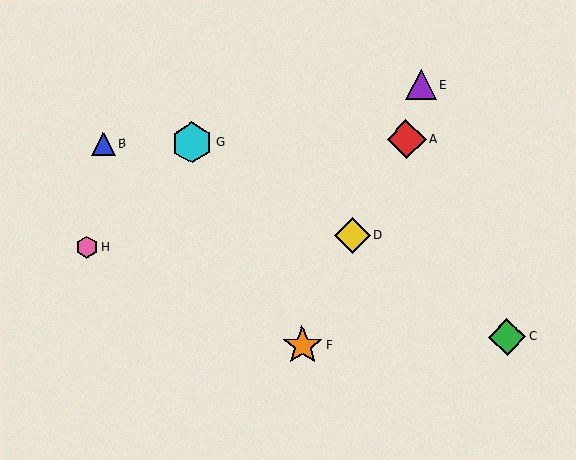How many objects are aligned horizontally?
3 objects (A, B, G) are aligned horizontally.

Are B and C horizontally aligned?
No, B is at y≈144 and C is at y≈337.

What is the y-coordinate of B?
Object B is at y≈144.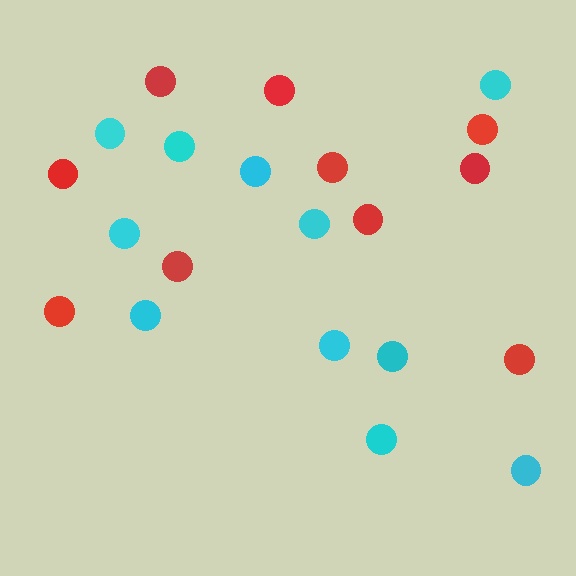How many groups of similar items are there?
There are 2 groups: one group of red circles (10) and one group of cyan circles (11).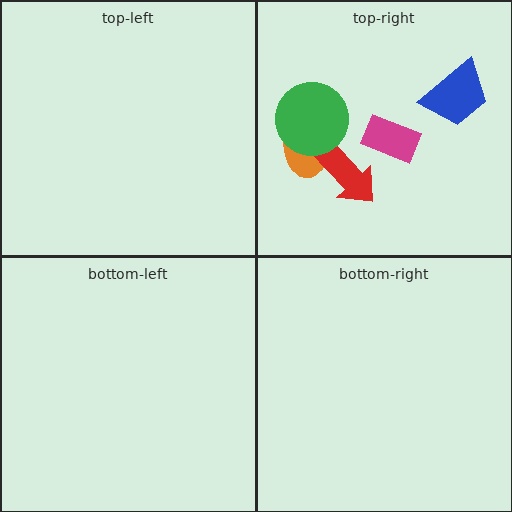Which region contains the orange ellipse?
The top-right region.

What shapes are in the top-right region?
The orange ellipse, the red arrow, the green circle, the magenta rectangle, the blue trapezoid.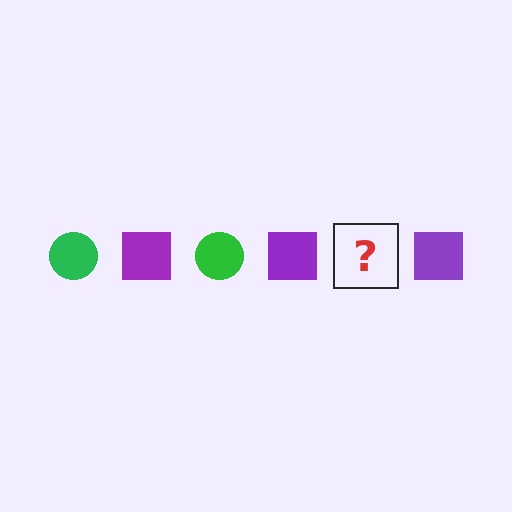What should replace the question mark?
The question mark should be replaced with a green circle.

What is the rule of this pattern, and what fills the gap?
The rule is that the pattern alternates between green circle and purple square. The gap should be filled with a green circle.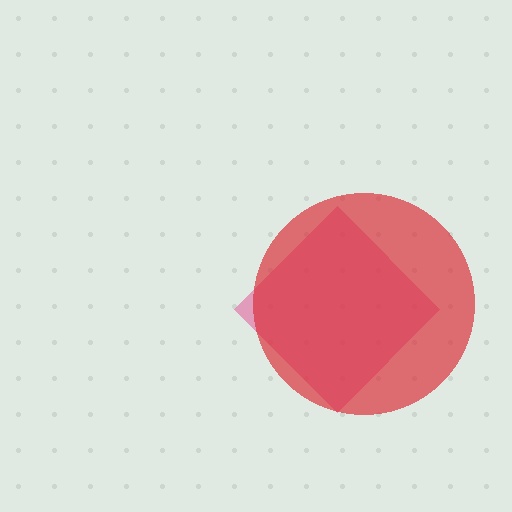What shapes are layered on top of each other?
The layered shapes are: a pink diamond, a red circle.